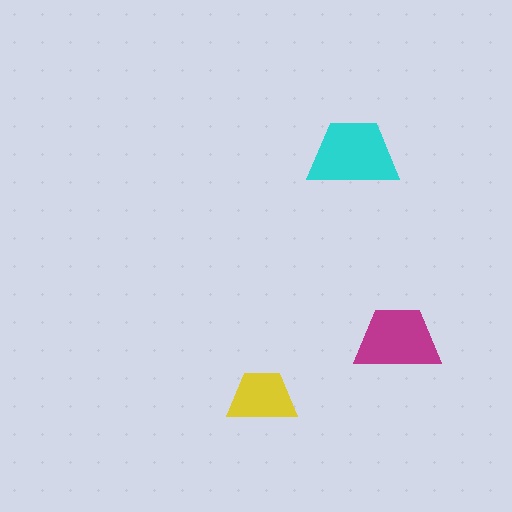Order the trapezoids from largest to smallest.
the cyan one, the magenta one, the yellow one.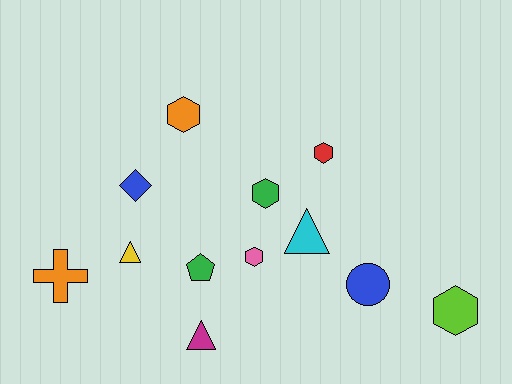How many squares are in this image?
There are no squares.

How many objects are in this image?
There are 12 objects.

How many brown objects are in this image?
There are no brown objects.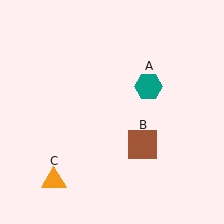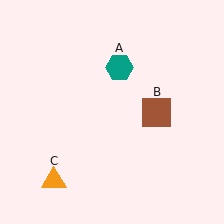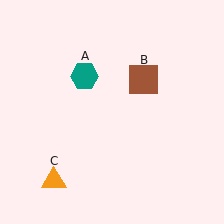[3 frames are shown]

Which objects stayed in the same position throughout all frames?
Orange triangle (object C) remained stationary.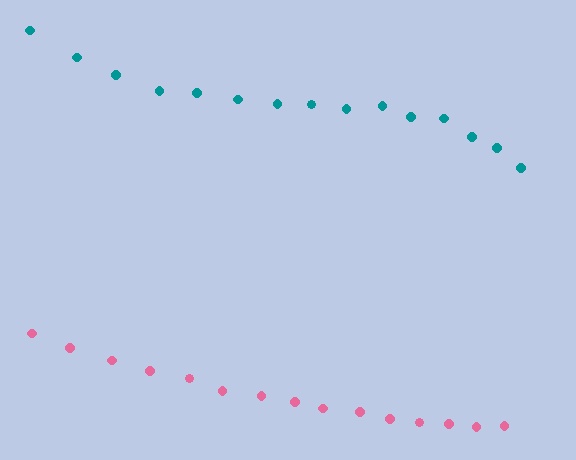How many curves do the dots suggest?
There are 2 distinct paths.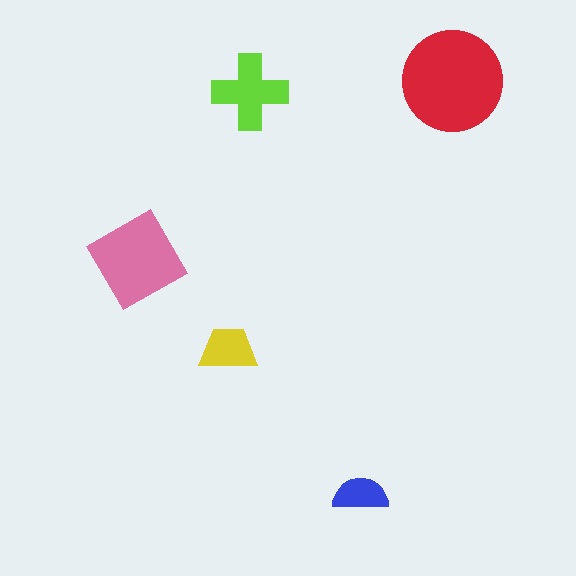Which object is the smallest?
The blue semicircle.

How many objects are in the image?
There are 5 objects in the image.